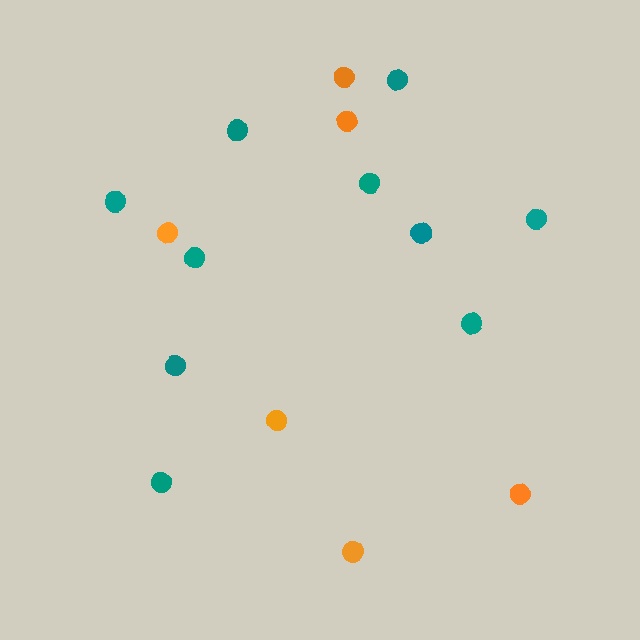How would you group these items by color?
There are 2 groups: one group of teal circles (10) and one group of orange circles (6).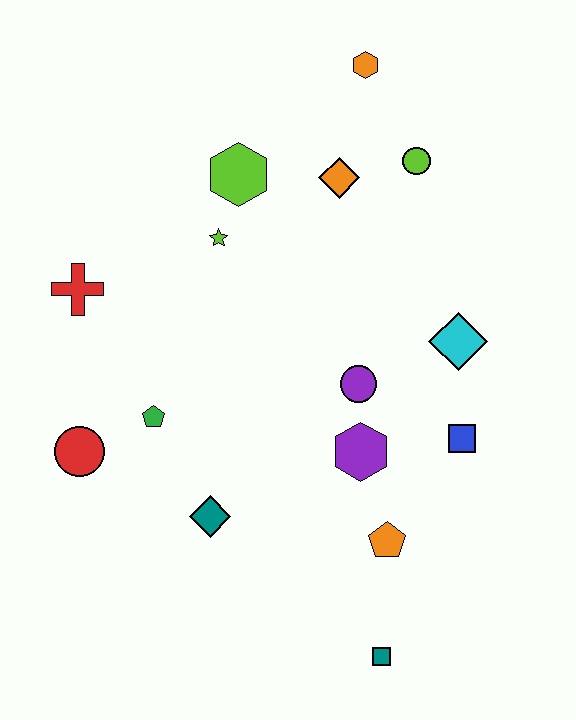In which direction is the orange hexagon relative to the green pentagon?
The orange hexagon is above the green pentagon.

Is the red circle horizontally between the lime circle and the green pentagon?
No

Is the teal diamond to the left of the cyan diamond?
Yes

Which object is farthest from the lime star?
The teal square is farthest from the lime star.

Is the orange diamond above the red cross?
Yes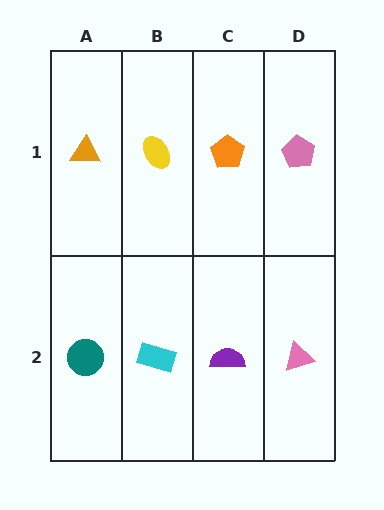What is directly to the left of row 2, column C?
A cyan rectangle.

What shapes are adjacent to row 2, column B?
A yellow ellipse (row 1, column B), a teal circle (row 2, column A), a purple semicircle (row 2, column C).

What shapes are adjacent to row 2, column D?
A pink pentagon (row 1, column D), a purple semicircle (row 2, column C).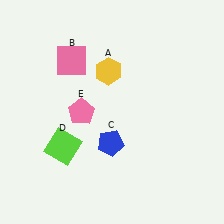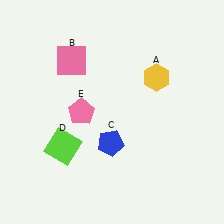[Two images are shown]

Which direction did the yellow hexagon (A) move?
The yellow hexagon (A) moved right.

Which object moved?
The yellow hexagon (A) moved right.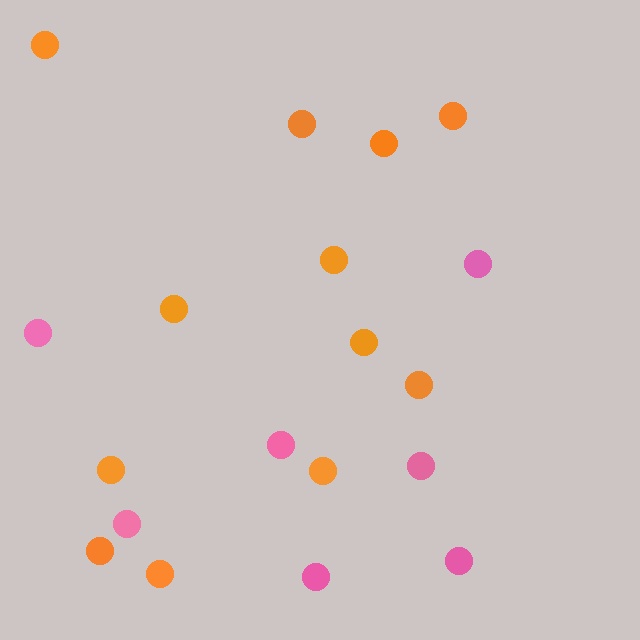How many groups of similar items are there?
There are 2 groups: one group of pink circles (7) and one group of orange circles (12).